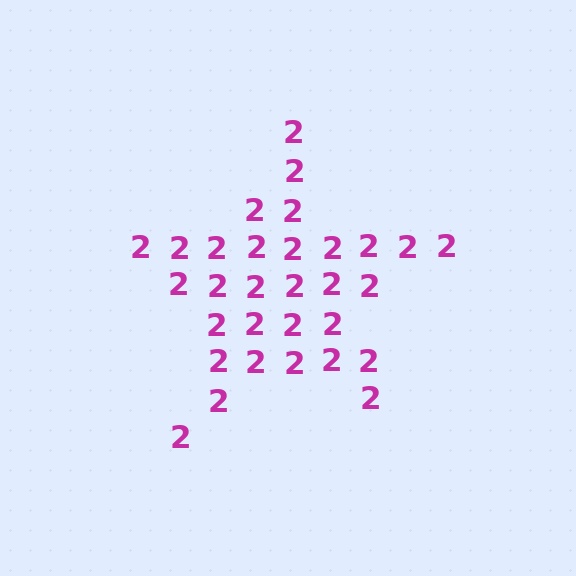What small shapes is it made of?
It is made of small digit 2's.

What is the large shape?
The large shape is a star.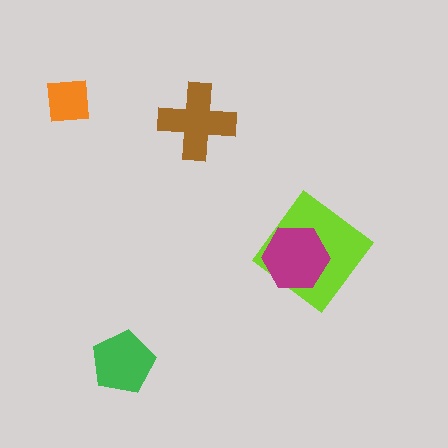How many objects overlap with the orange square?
0 objects overlap with the orange square.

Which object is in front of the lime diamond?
The magenta hexagon is in front of the lime diamond.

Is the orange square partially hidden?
No, no other shape covers it.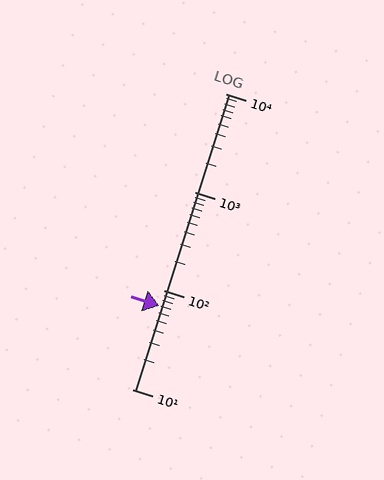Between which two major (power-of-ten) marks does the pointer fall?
The pointer is between 10 and 100.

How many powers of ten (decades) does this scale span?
The scale spans 3 decades, from 10 to 10000.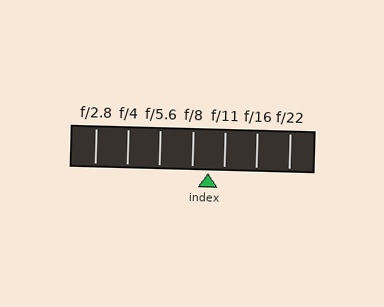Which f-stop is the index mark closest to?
The index mark is closest to f/8.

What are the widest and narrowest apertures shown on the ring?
The widest aperture shown is f/2.8 and the narrowest is f/22.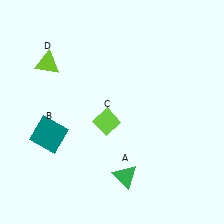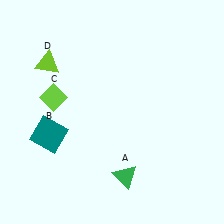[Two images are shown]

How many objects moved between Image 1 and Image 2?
1 object moved between the two images.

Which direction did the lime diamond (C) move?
The lime diamond (C) moved left.